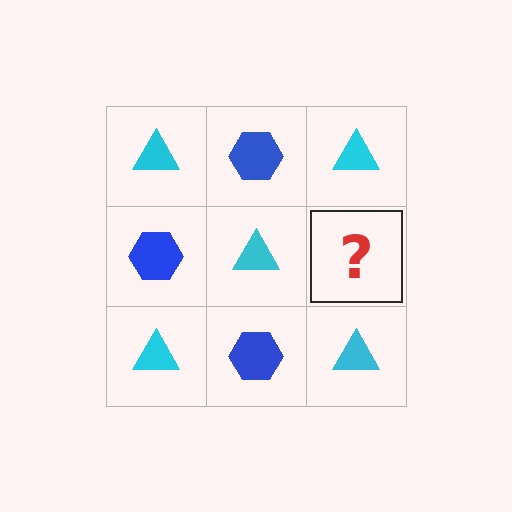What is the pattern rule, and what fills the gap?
The rule is that it alternates cyan triangle and blue hexagon in a checkerboard pattern. The gap should be filled with a blue hexagon.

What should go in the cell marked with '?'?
The missing cell should contain a blue hexagon.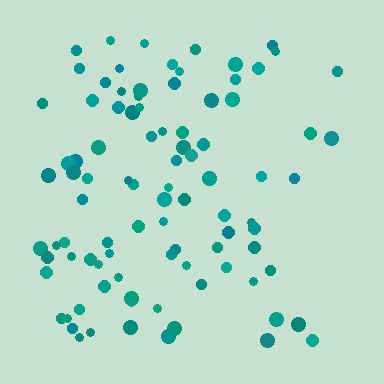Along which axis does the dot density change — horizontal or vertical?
Horizontal.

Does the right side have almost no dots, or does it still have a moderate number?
Still a moderate number, just noticeably fewer than the left.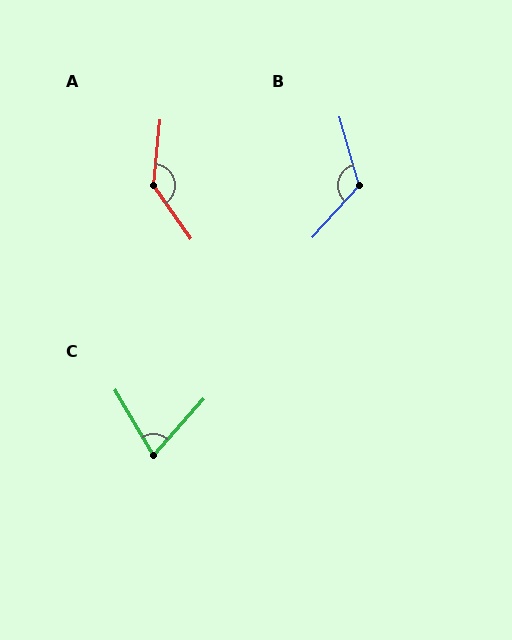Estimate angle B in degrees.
Approximately 122 degrees.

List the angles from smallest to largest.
C (72°), B (122°), A (139°).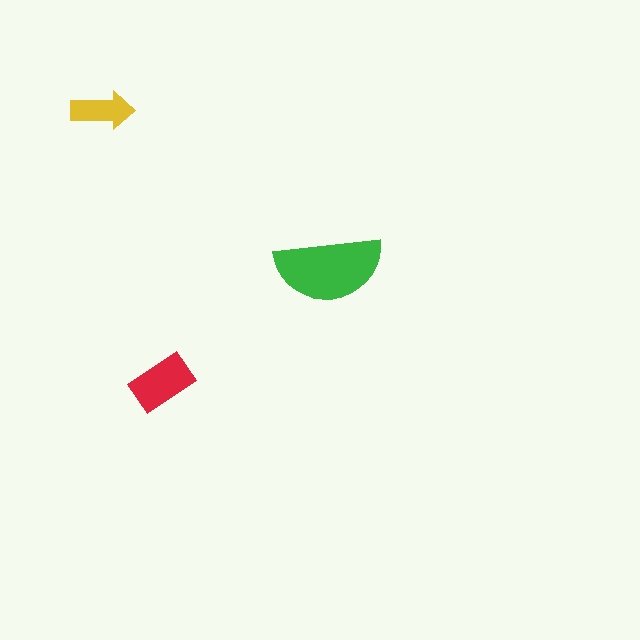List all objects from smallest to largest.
The yellow arrow, the red rectangle, the green semicircle.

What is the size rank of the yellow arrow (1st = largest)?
3rd.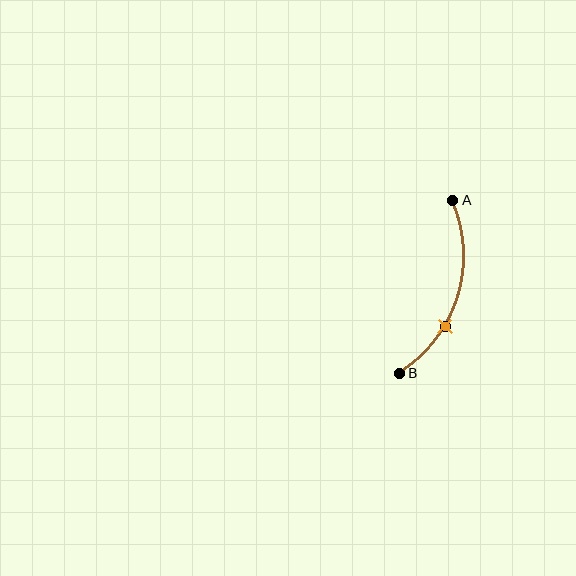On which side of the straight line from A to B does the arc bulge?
The arc bulges to the right of the straight line connecting A and B.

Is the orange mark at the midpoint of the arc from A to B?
No. The orange mark lies on the arc but is closer to endpoint B. The arc midpoint would be at the point on the curve equidistant along the arc from both A and B.